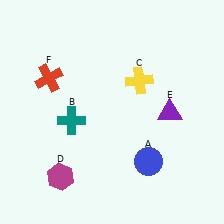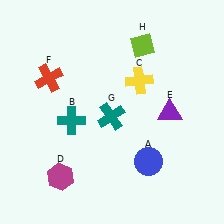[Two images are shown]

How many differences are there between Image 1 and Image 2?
There are 2 differences between the two images.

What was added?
A teal cross (G), a lime diamond (H) were added in Image 2.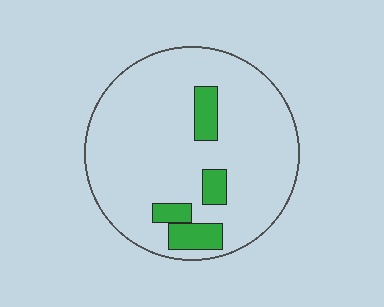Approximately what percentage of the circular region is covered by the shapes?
Approximately 10%.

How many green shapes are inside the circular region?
4.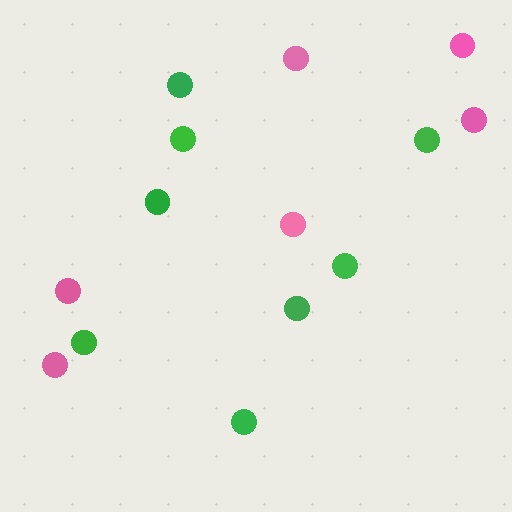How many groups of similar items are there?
There are 2 groups: one group of green circles (8) and one group of pink circles (6).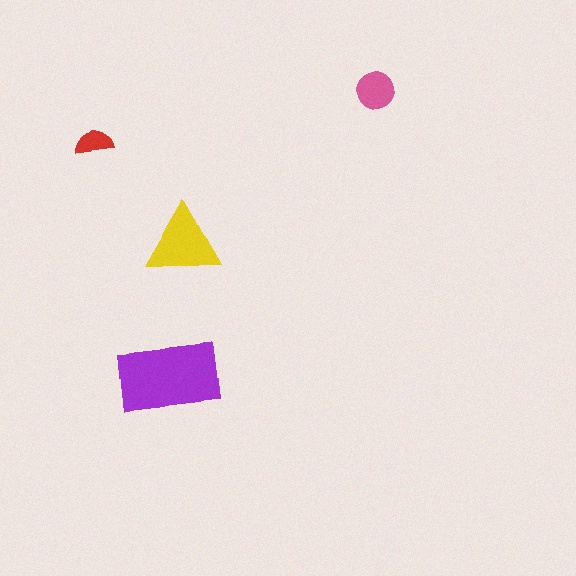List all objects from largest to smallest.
The purple rectangle, the yellow triangle, the pink circle, the red semicircle.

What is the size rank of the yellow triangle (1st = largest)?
2nd.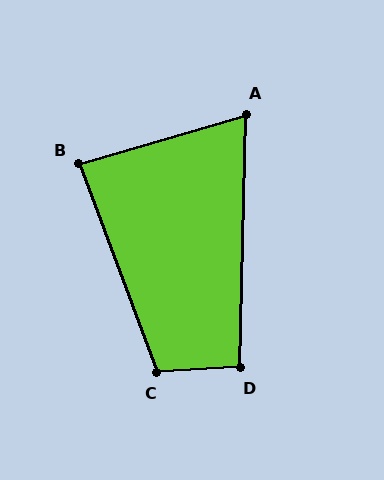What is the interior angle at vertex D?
Approximately 94 degrees (approximately right).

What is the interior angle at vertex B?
Approximately 86 degrees (approximately right).